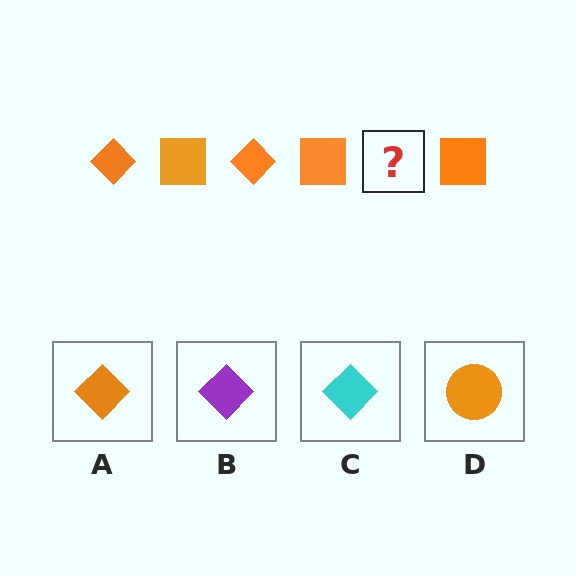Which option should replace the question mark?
Option A.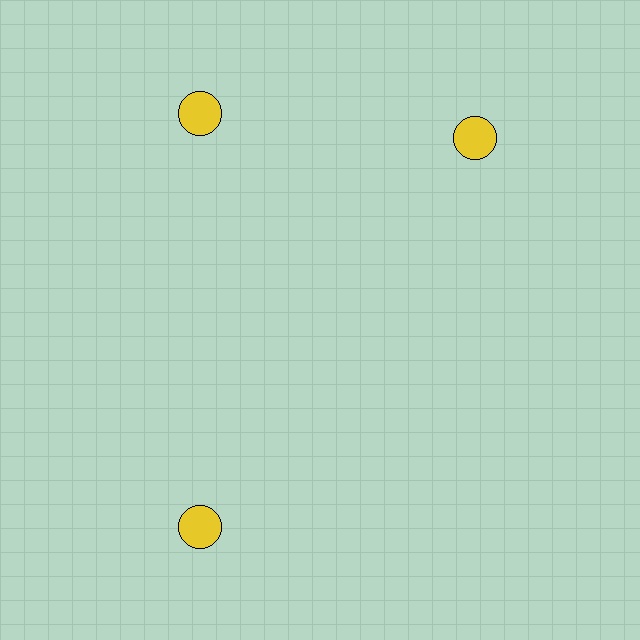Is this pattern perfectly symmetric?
No. The 3 yellow circles are arranged in a ring, but one element near the 3 o'clock position is rotated out of alignment along the ring, breaking the 3-fold rotational symmetry.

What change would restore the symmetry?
The symmetry would be restored by rotating it back into even spacing with its neighbors so that all 3 circles sit at equal angles and equal distance from the center.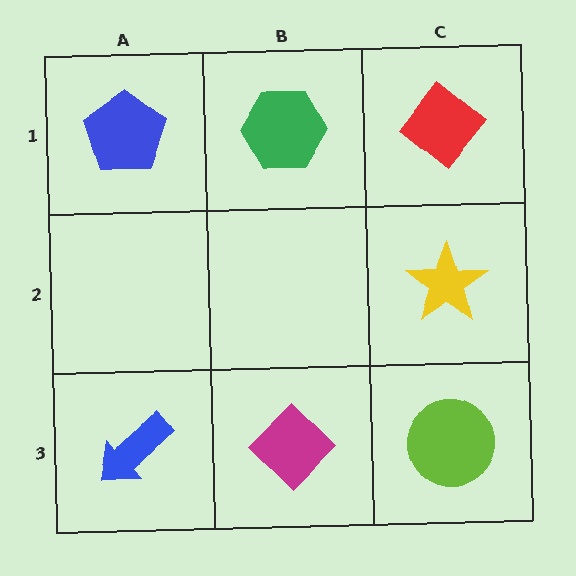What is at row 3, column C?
A lime circle.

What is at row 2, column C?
A yellow star.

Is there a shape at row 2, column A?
No, that cell is empty.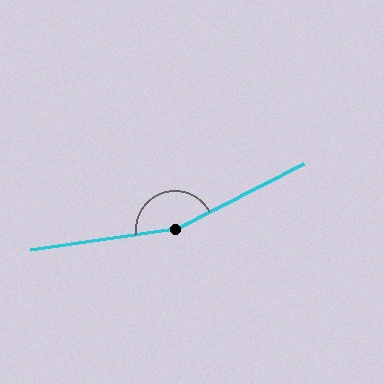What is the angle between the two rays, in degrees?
Approximately 161 degrees.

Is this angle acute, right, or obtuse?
It is obtuse.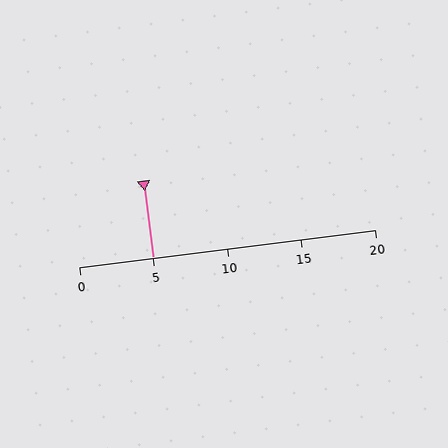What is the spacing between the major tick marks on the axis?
The major ticks are spaced 5 apart.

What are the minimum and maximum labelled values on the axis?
The axis runs from 0 to 20.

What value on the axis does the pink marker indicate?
The marker indicates approximately 5.